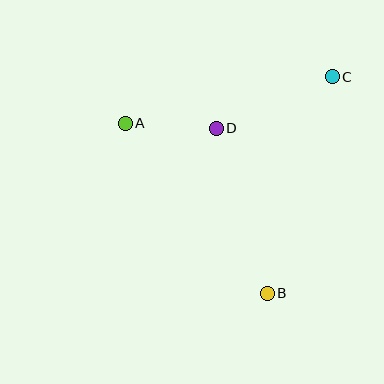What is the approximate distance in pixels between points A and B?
The distance between A and B is approximately 221 pixels.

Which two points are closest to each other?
Points A and D are closest to each other.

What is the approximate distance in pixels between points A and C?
The distance between A and C is approximately 212 pixels.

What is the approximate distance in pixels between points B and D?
The distance between B and D is approximately 173 pixels.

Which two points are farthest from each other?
Points B and C are farthest from each other.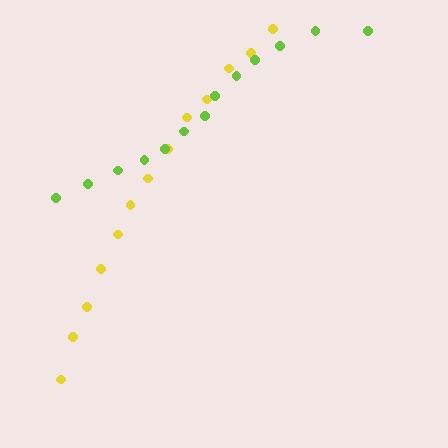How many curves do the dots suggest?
There are 2 distinct paths.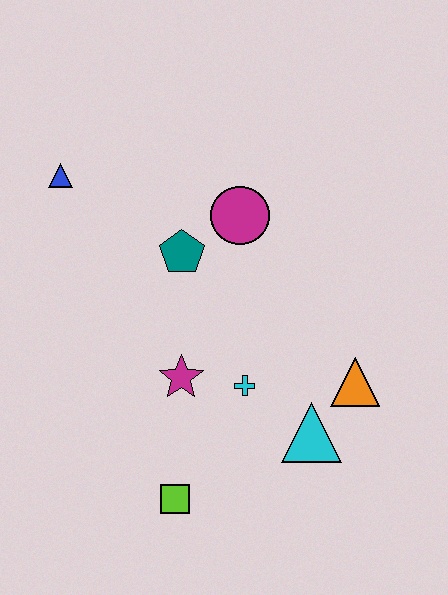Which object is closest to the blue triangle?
The teal pentagon is closest to the blue triangle.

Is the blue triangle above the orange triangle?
Yes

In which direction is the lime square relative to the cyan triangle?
The lime square is to the left of the cyan triangle.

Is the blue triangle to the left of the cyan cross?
Yes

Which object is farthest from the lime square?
The blue triangle is farthest from the lime square.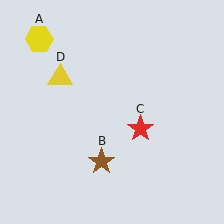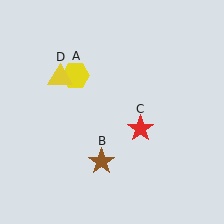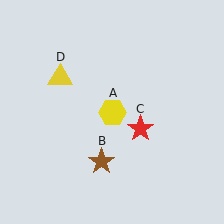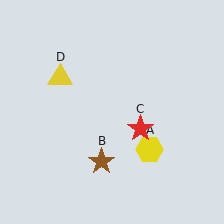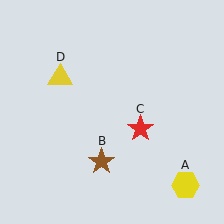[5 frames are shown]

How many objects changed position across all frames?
1 object changed position: yellow hexagon (object A).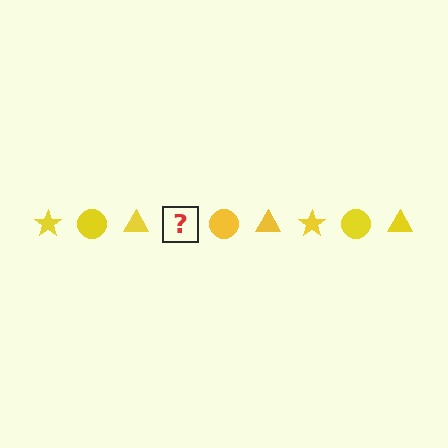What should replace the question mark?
The question mark should be replaced with a yellow star.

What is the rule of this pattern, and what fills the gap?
The rule is that the pattern cycles through star, circle, triangle shapes in yellow. The gap should be filled with a yellow star.